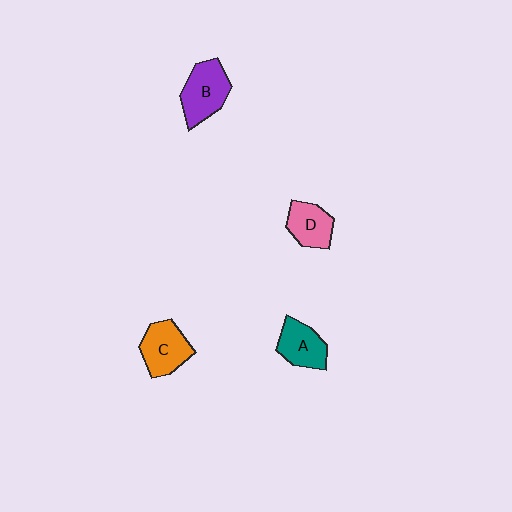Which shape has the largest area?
Shape B (purple).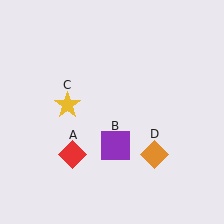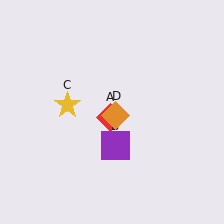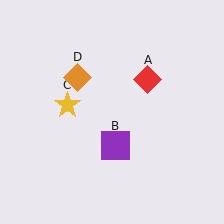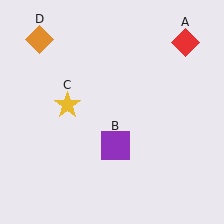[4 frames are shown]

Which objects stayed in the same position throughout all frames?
Purple square (object B) and yellow star (object C) remained stationary.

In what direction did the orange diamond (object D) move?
The orange diamond (object D) moved up and to the left.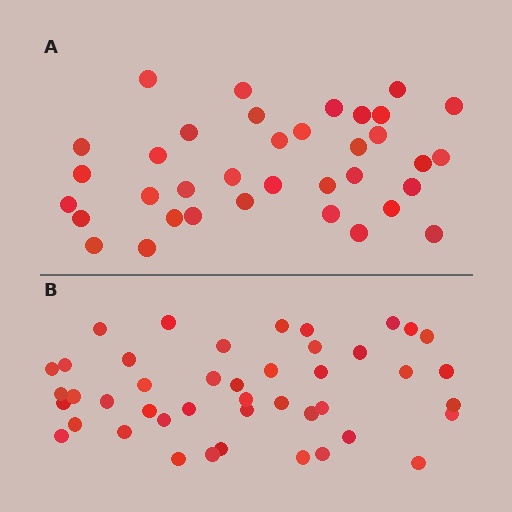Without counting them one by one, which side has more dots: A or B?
Region B (the bottom region) has more dots.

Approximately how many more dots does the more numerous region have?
Region B has roughly 8 or so more dots than region A.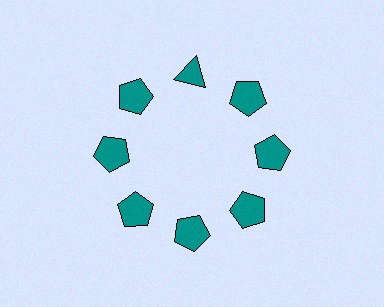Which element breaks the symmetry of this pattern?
The teal triangle at roughly the 12 o'clock position breaks the symmetry. All other shapes are teal pentagons.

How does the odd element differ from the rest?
It has a different shape: triangle instead of pentagon.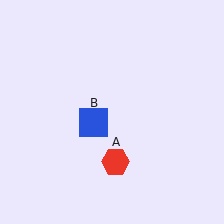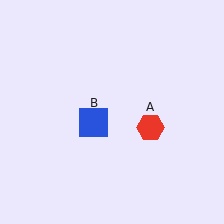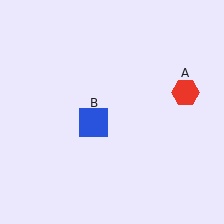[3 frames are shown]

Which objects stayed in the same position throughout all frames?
Blue square (object B) remained stationary.